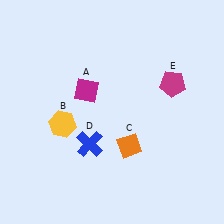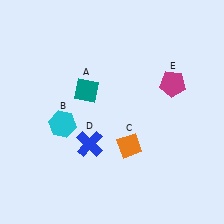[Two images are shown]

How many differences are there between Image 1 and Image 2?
There are 2 differences between the two images.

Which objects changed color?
A changed from magenta to teal. B changed from yellow to cyan.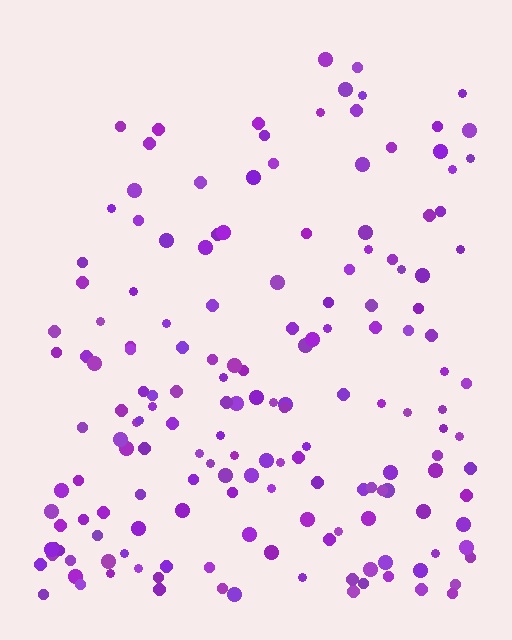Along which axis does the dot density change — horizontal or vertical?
Vertical.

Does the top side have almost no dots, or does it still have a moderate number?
Still a moderate number, just noticeably fewer than the bottom.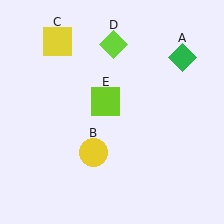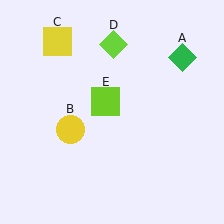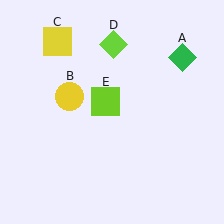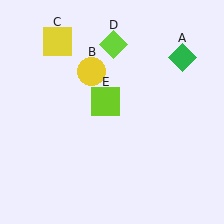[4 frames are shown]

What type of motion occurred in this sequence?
The yellow circle (object B) rotated clockwise around the center of the scene.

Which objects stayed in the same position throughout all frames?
Green diamond (object A) and yellow square (object C) and lime diamond (object D) and lime square (object E) remained stationary.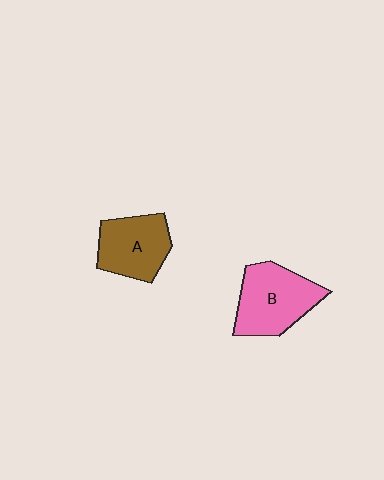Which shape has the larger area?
Shape B (pink).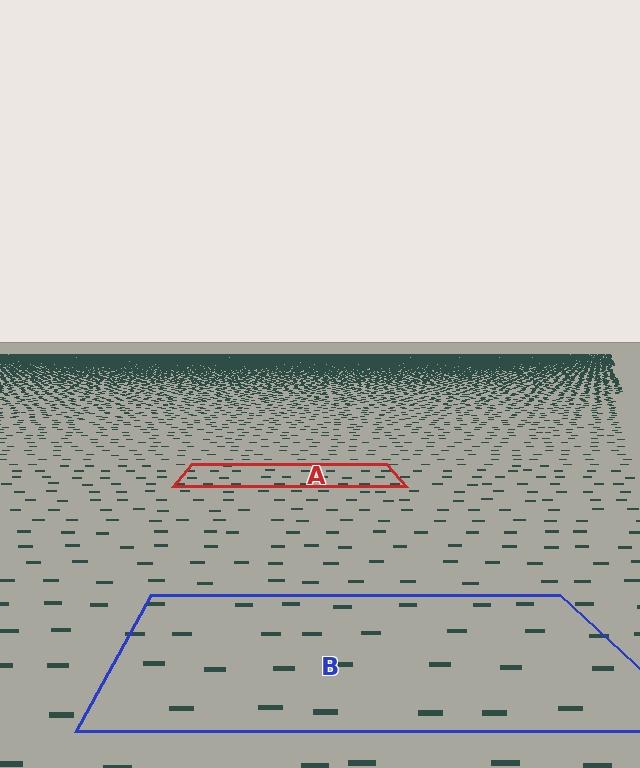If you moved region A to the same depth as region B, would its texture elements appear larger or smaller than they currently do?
They would appear larger. At a closer depth, the same texture elements are projected at a bigger on-screen size.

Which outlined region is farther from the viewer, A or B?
Region A is farther from the viewer — the texture elements inside it appear smaller and more densely packed.